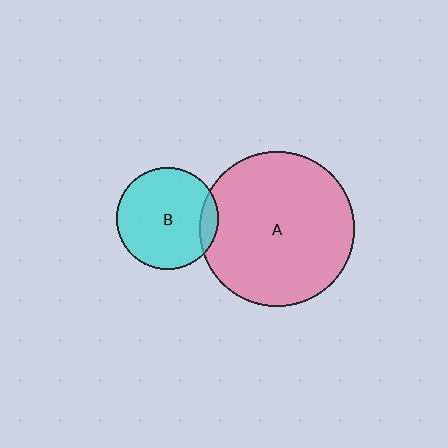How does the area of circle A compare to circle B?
Approximately 2.3 times.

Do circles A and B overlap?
Yes.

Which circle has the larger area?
Circle A (pink).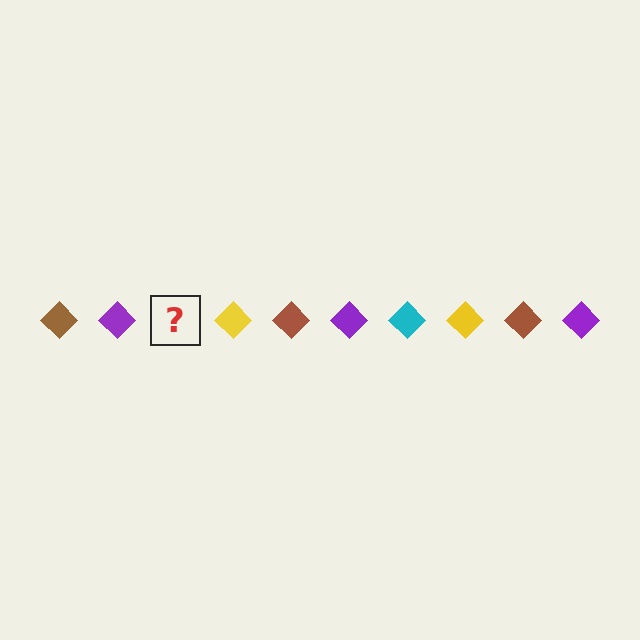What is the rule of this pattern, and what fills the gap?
The rule is that the pattern cycles through brown, purple, cyan, yellow diamonds. The gap should be filled with a cyan diamond.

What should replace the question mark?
The question mark should be replaced with a cyan diamond.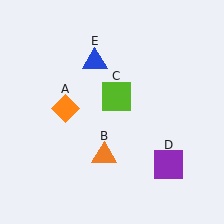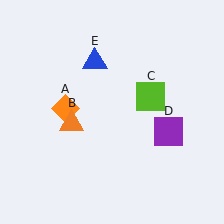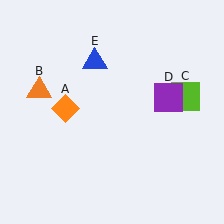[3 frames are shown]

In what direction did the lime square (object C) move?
The lime square (object C) moved right.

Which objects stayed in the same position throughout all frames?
Orange diamond (object A) and blue triangle (object E) remained stationary.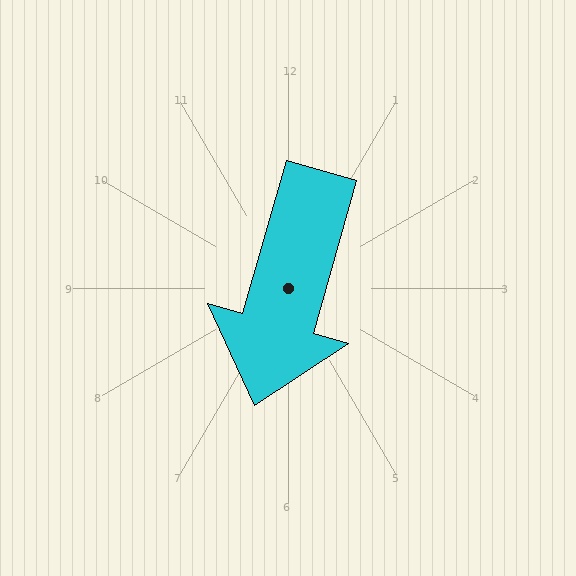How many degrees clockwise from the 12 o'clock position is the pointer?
Approximately 196 degrees.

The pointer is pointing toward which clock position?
Roughly 7 o'clock.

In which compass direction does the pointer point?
South.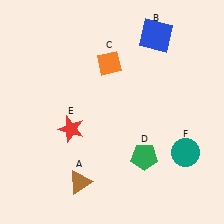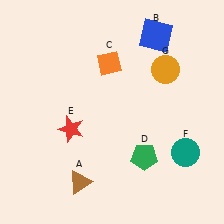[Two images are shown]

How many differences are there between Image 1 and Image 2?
There is 1 difference between the two images.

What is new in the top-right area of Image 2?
An orange circle (G) was added in the top-right area of Image 2.